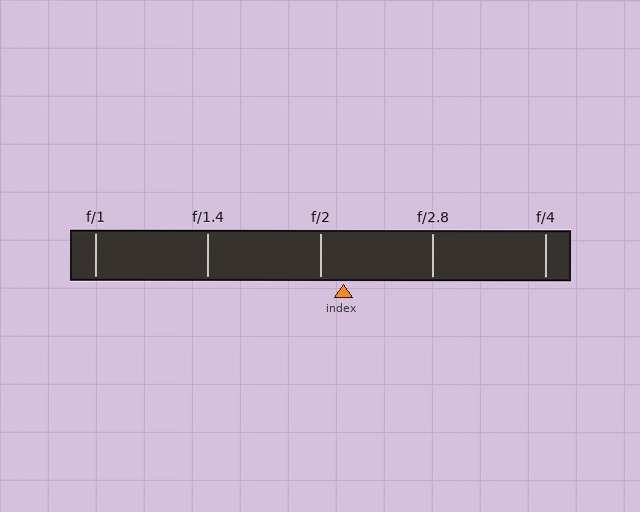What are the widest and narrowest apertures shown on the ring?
The widest aperture shown is f/1 and the narrowest is f/4.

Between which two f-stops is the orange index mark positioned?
The index mark is between f/2 and f/2.8.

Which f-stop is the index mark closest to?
The index mark is closest to f/2.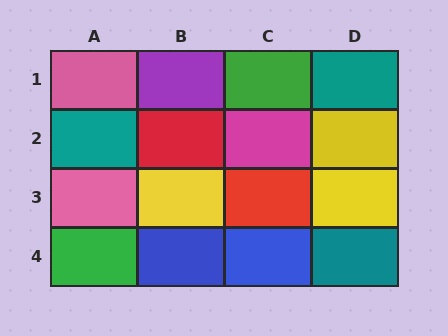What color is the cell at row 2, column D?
Yellow.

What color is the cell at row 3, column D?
Yellow.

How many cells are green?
2 cells are green.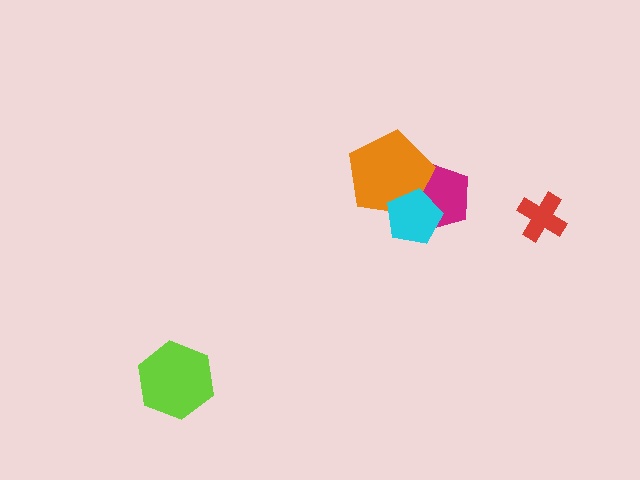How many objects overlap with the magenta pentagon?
2 objects overlap with the magenta pentagon.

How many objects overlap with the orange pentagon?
2 objects overlap with the orange pentagon.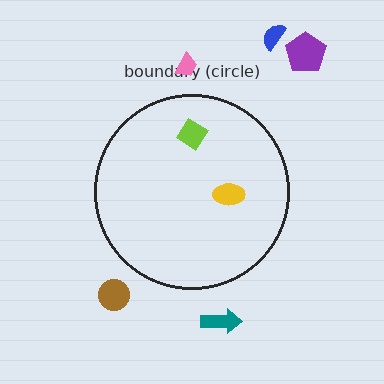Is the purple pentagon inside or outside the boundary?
Outside.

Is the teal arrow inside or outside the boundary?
Outside.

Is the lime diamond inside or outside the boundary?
Inside.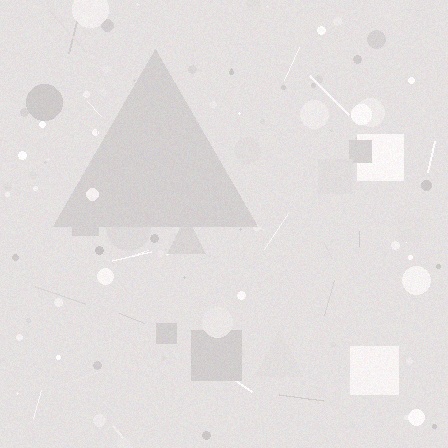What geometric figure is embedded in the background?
A triangle is embedded in the background.